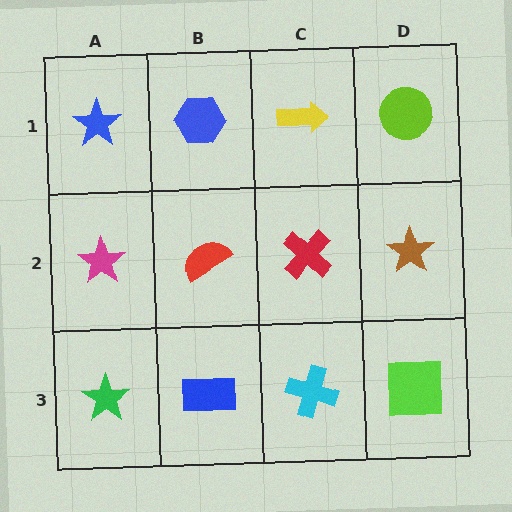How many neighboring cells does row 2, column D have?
3.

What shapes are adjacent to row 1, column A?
A magenta star (row 2, column A), a blue hexagon (row 1, column B).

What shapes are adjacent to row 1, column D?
A brown star (row 2, column D), a yellow arrow (row 1, column C).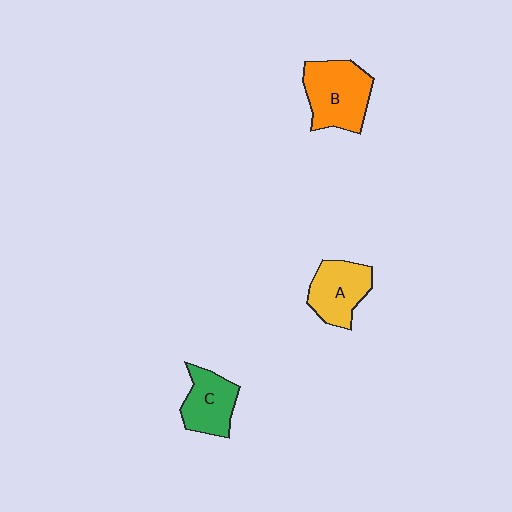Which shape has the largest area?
Shape B (orange).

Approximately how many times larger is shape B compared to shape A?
Approximately 1.3 times.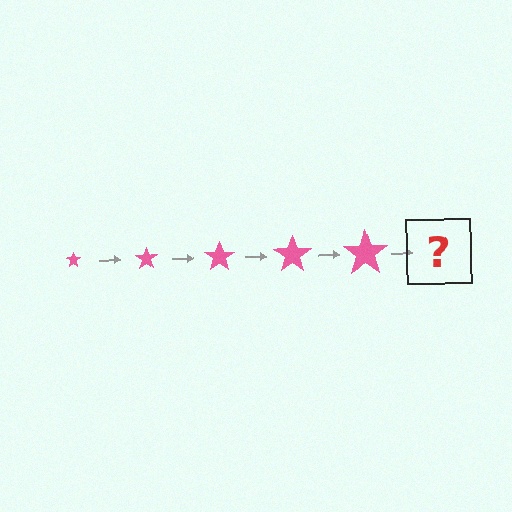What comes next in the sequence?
The next element should be a pink star, larger than the previous one.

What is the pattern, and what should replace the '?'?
The pattern is that the star gets progressively larger each step. The '?' should be a pink star, larger than the previous one.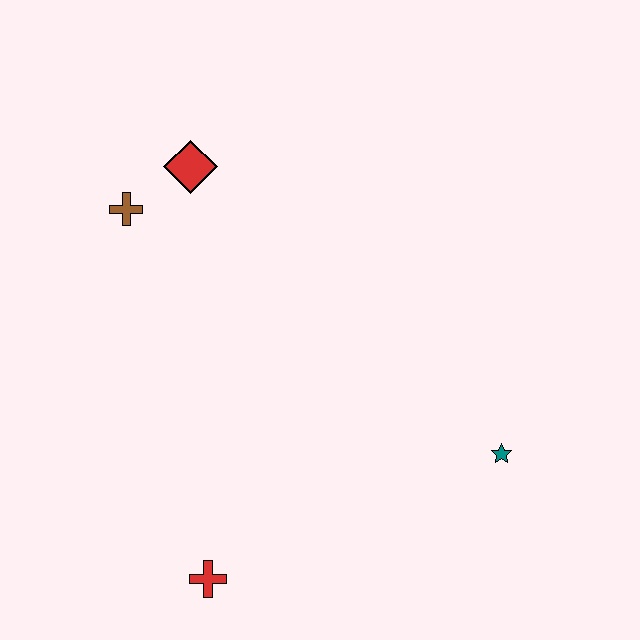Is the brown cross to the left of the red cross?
Yes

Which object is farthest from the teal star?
The brown cross is farthest from the teal star.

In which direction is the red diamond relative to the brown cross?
The red diamond is to the right of the brown cross.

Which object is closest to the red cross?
The teal star is closest to the red cross.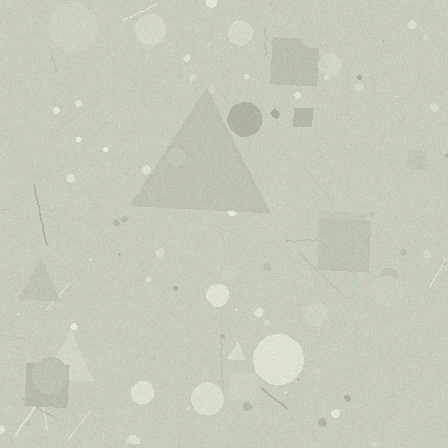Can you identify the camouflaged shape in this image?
The camouflaged shape is a triangle.